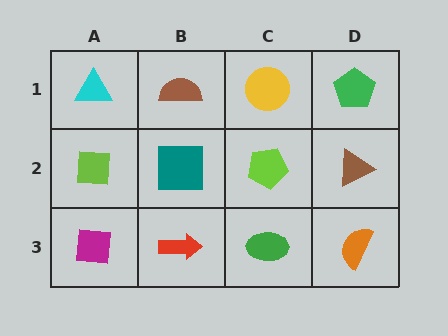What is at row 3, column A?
A magenta square.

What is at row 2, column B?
A teal square.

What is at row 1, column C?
A yellow circle.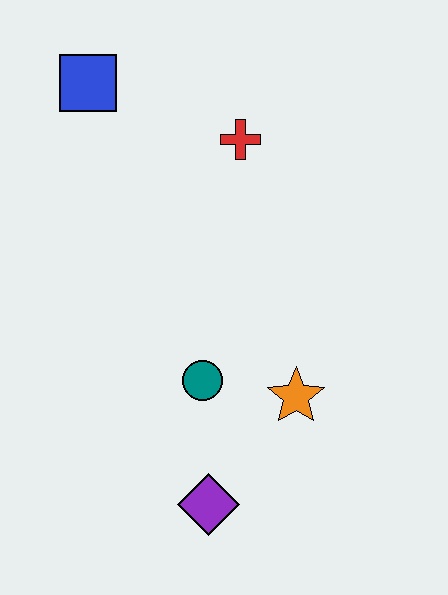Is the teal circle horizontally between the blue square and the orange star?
Yes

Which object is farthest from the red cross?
The purple diamond is farthest from the red cross.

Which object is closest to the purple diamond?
The teal circle is closest to the purple diamond.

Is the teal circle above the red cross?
No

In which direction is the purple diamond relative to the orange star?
The purple diamond is below the orange star.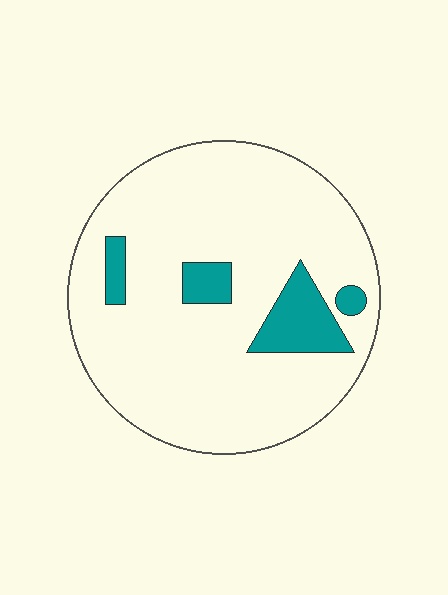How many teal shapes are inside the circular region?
4.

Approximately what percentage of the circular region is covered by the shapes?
Approximately 10%.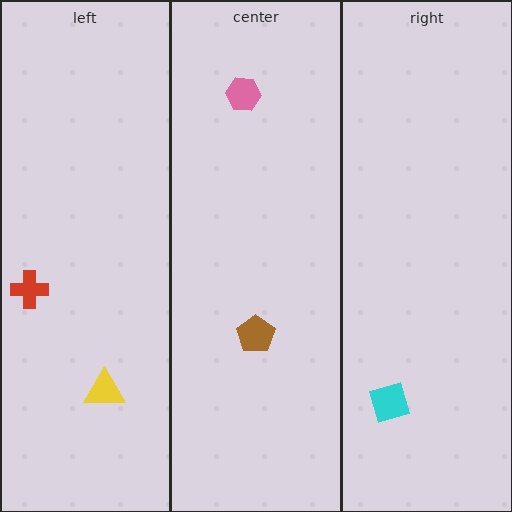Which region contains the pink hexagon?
The center region.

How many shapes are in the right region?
1.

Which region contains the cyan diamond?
The right region.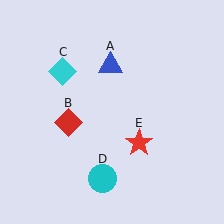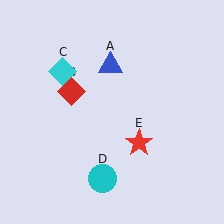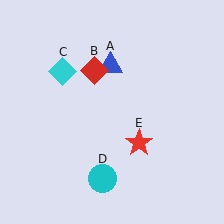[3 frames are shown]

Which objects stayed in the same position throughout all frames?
Blue triangle (object A) and cyan diamond (object C) and cyan circle (object D) and red star (object E) remained stationary.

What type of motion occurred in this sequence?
The red diamond (object B) rotated clockwise around the center of the scene.